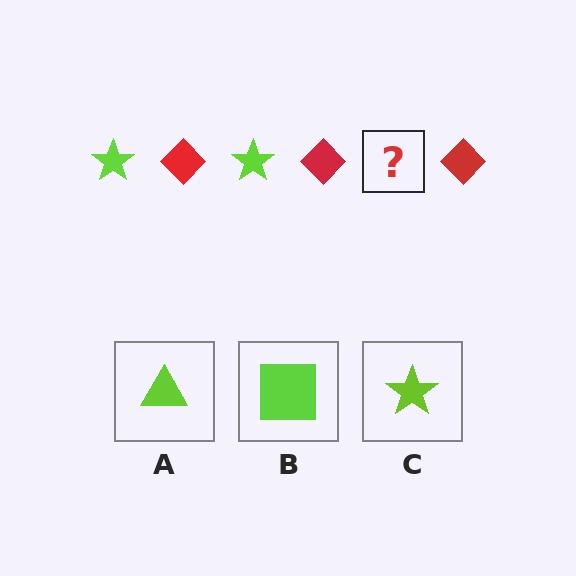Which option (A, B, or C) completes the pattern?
C.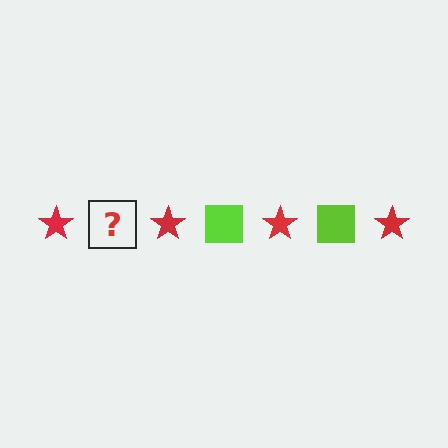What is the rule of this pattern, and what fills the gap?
The rule is that the pattern alternates between red star and lime square. The gap should be filled with a lime square.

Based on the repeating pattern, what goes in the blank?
The blank should be a lime square.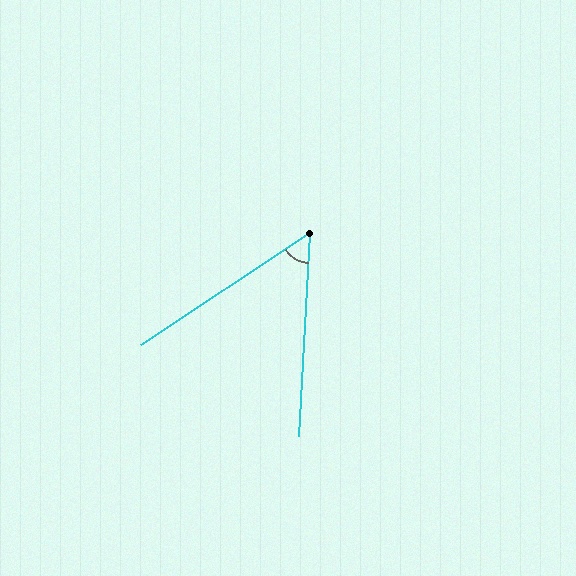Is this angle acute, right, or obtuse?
It is acute.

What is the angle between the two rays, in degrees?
Approximately 53 degrees.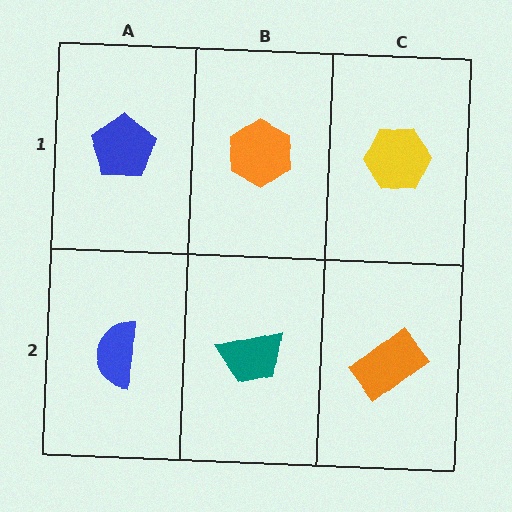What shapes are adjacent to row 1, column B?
A teal trapezoid (row 2, column B), a blue pentagon (row 1, column A), a yellow hexagon (row 1, column C).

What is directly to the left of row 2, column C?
A teal trapezoid.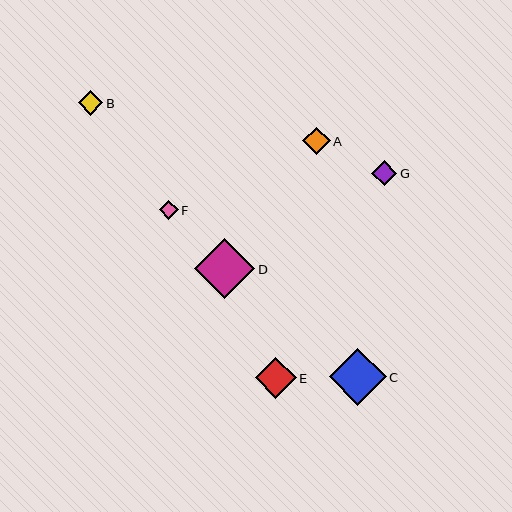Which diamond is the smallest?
Diamond F is the smallest with a size of approximately 19 pixels.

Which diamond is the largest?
Diamond D is the largest with a size of approximately 60 pixels.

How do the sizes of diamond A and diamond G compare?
Diamond A and diamond G are approximately the same size.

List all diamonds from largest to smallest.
From largest to smallest: D, C, E, A, G, B, F.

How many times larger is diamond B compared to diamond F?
Diamond B is approximately 1.3 times the size of diamond F.